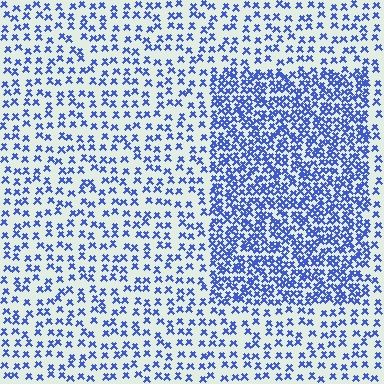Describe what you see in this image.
The image contains small blue elements arranged at two different densities. A rectangle-shaped region is visible where the elements are more densely packed than the surrounding area.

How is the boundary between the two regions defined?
The boundary is defined by a change in element density (approximately 2.3x ratio). All elements are the same color, size, and shape.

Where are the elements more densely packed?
The elements are more densely packed inside the rectangle boundary.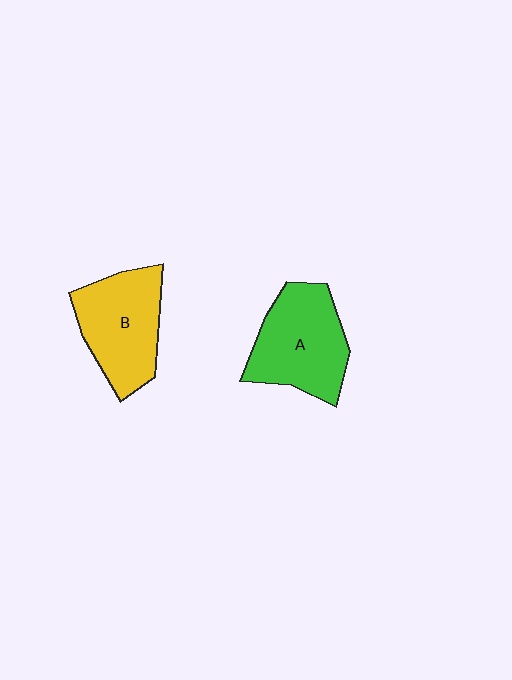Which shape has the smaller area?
Shape B (yellow).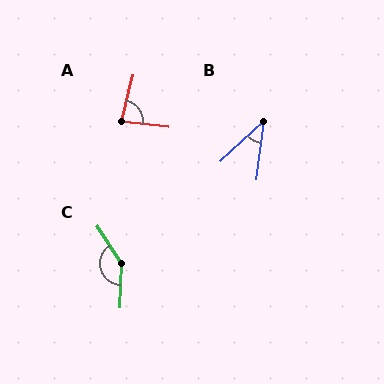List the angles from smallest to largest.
B (39°), A (82°), C (144°).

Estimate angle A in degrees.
Approximately 82 degrees.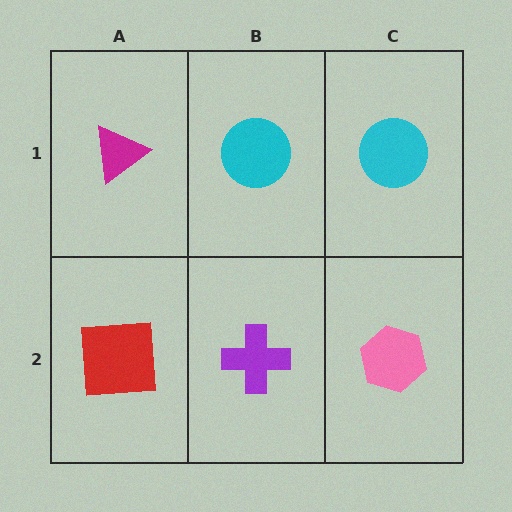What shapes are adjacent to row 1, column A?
A red square (row 2, column A), a cyan circle (row 1, column B).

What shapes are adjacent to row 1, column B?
A purple cross (row 2, column B), a magenta triangle (row 1, column A), a cyan circle (row 1, column C).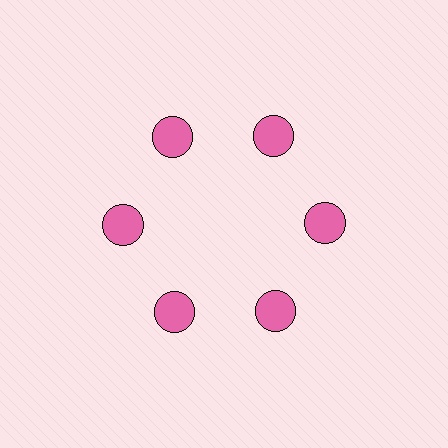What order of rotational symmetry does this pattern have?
This pattern has 6-fold rotational symmetry.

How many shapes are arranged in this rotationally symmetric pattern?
There are 6 shapes, arranged in 6 groups of 1.